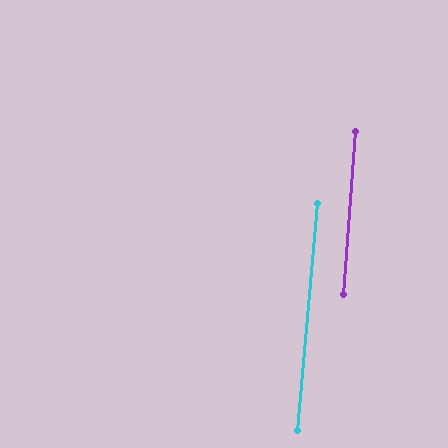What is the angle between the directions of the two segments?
Approximately 1 degree.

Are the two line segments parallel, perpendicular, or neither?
Parallel — their directions differ by only 1.2°.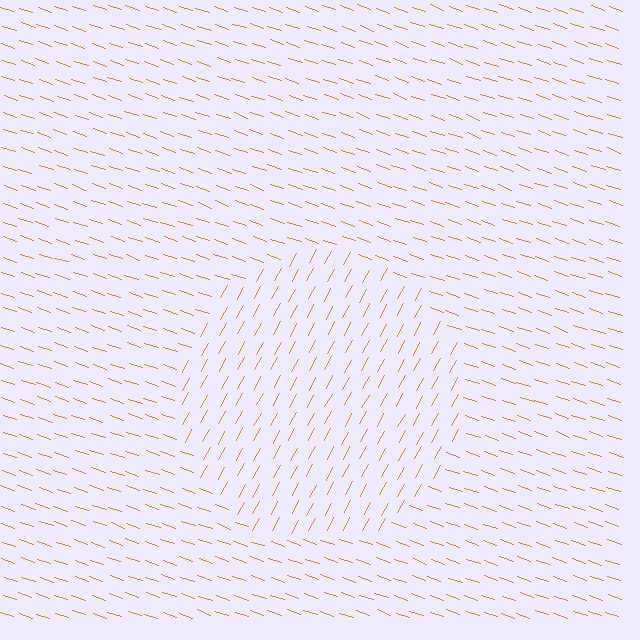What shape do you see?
I see a circle.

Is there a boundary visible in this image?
Yes, there is a texture boundary formed by a change in line orientation.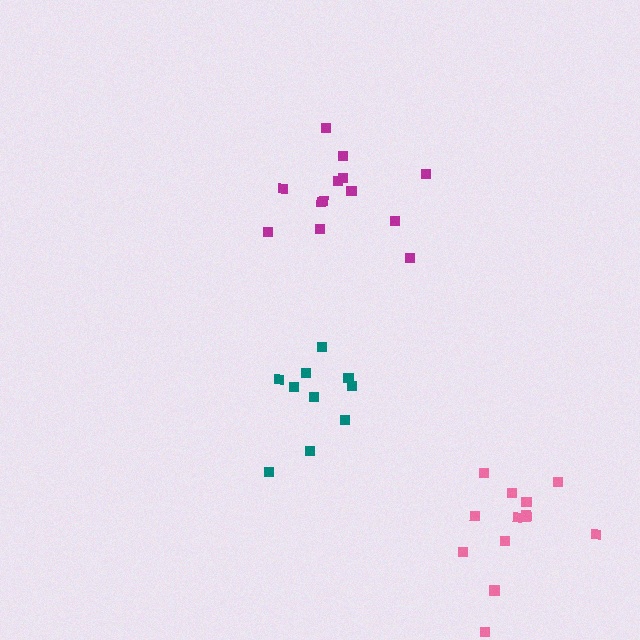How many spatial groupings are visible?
There are 3 spatial groupings.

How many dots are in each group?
Group 1: 10 dots, Group 2: 13 dots, Group 3: 13 dots (36 total).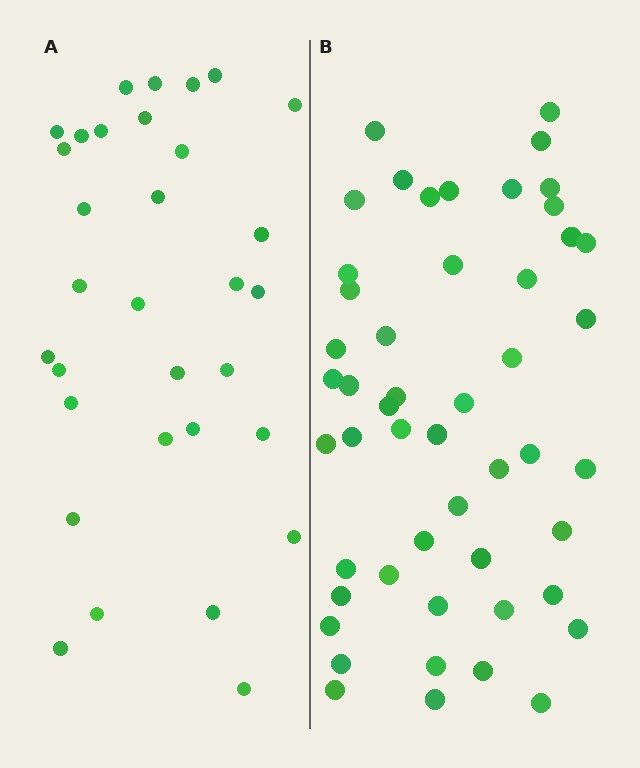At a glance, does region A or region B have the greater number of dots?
Region B (the right region) has more dots.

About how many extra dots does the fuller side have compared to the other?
Region B has approximately 20 more dots than region A.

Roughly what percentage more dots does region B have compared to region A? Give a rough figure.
About 55% more.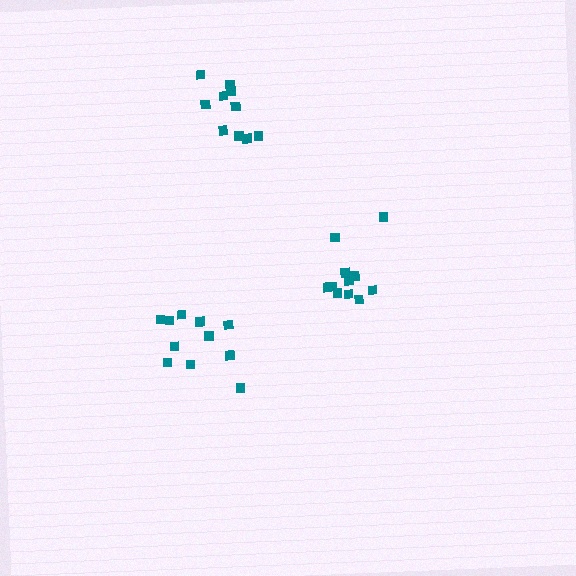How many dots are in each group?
Group 1: 11 dots, Group 2: 10 dots, Group 3: 11 dots (32 total).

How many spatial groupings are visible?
There are 3 spatial groupings.